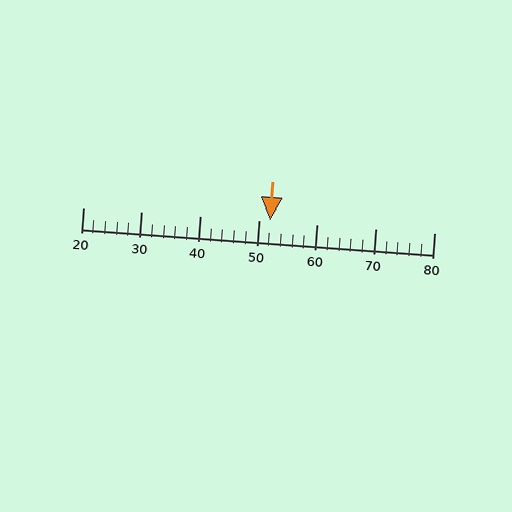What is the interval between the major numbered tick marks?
The major tick marks are spaced 10 units apart.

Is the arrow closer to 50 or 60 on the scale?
The arrow is closer to 50.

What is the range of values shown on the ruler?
The ruler shows values from 20 to 80.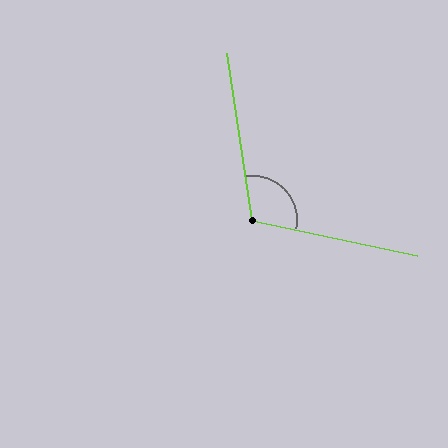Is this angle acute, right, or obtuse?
It is obtuse.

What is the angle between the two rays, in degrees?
Approximately 111 degrees.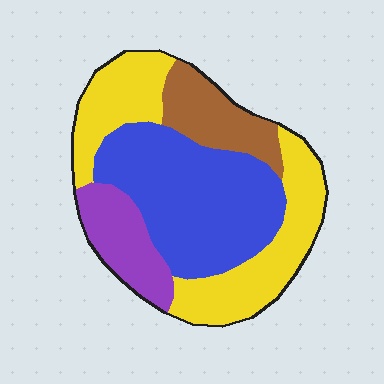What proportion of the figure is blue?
Blue takes up between a third and a half of the figure.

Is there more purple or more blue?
Blue.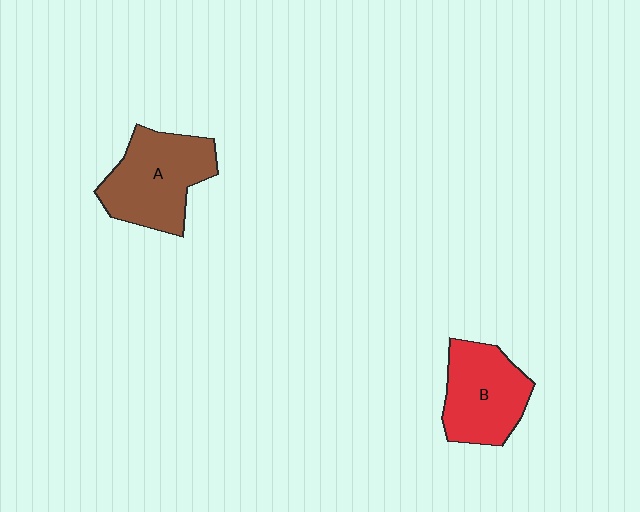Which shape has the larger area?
Shape A (brown).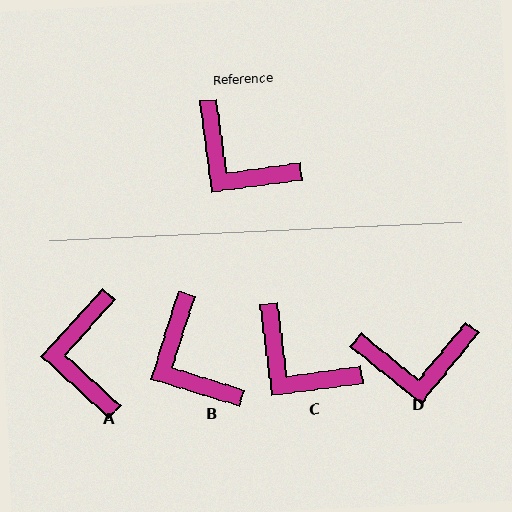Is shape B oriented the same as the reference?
No, it is off by about 25 degrees.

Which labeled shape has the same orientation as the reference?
C.